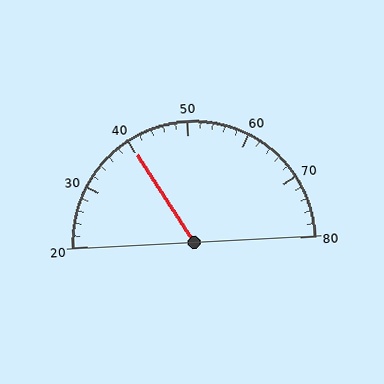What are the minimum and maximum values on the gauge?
The gauge ranges from 20 to 80.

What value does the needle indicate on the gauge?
The needle indicates approximately 40.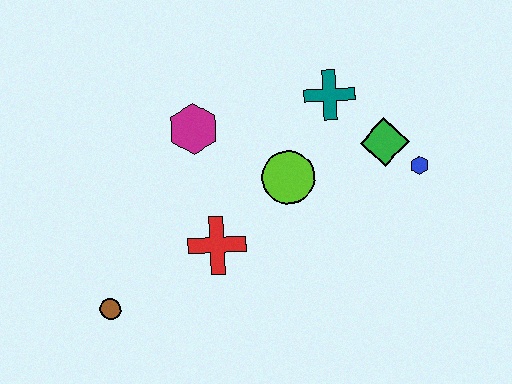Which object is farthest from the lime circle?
The brown circle is farthest from the lime circle.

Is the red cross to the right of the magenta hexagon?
Yes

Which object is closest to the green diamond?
The blue hexagon is closest to the green diamond.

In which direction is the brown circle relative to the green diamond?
The brown circle is to the left of the green diamond.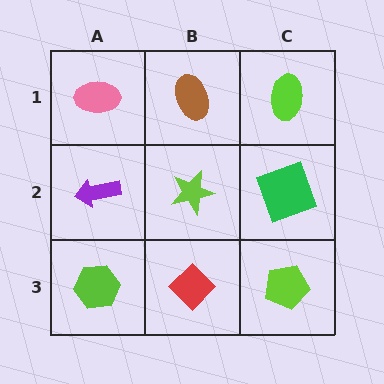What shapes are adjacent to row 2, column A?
A pink ellipse (row 1, column A), a lime hexagon (row 3, column A), a lime star (row 2, column B).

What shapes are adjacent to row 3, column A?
A purple arrow (row 2, column A), a red diamond (row 3, column B).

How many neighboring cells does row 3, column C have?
2.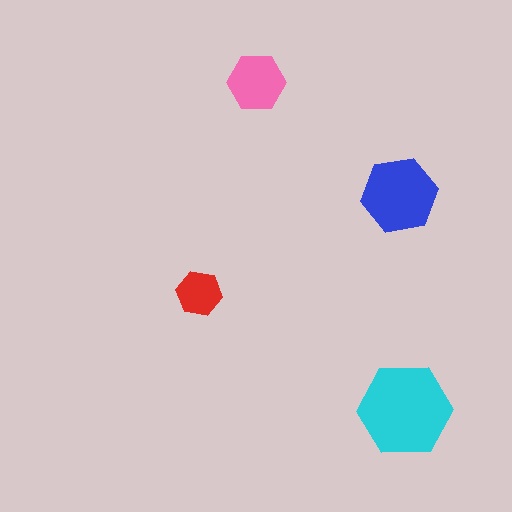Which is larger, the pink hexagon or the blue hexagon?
The blue one.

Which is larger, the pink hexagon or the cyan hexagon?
The cyan one.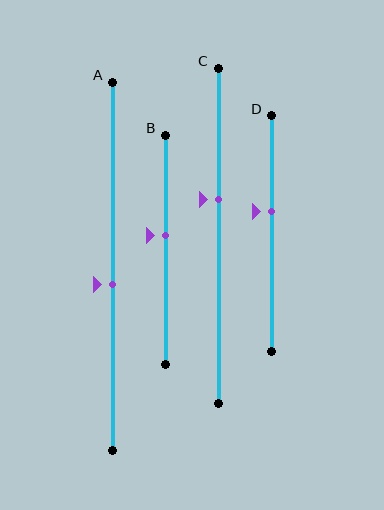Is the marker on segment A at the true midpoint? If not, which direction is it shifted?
No, the marker on segment A is shifted downward by about 5% of the segment length.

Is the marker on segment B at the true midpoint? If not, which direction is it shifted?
No, the marker on segment B is shifted upward by about 6% of the segment length.